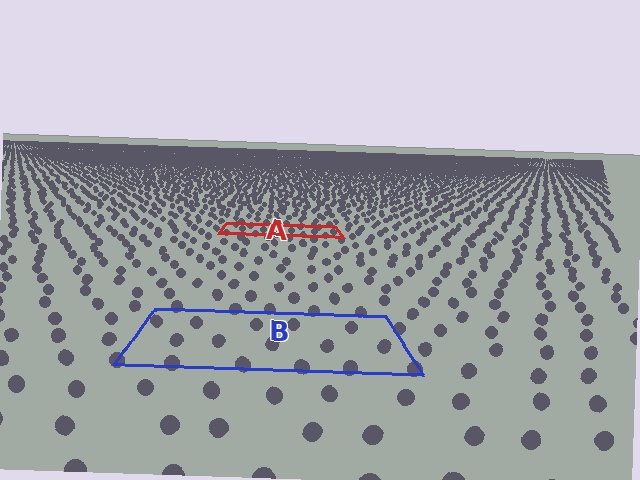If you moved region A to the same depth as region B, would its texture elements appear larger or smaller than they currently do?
They would appear larger. At a closer depth, the same texture elements are projected at a bigger on-screen size.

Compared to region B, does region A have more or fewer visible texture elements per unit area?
Region A has more texture elements per unit area — they are packed more densely because it is farther away.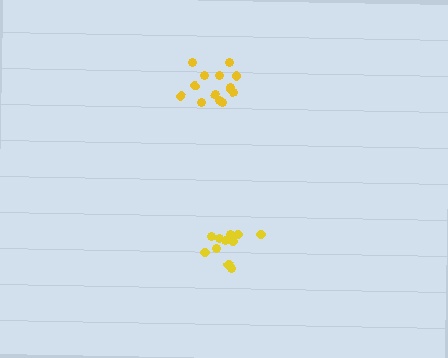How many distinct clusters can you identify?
There are 2 distinct clusters.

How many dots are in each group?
Group 1: 14 dots, Group 2: 12 dots (26 total).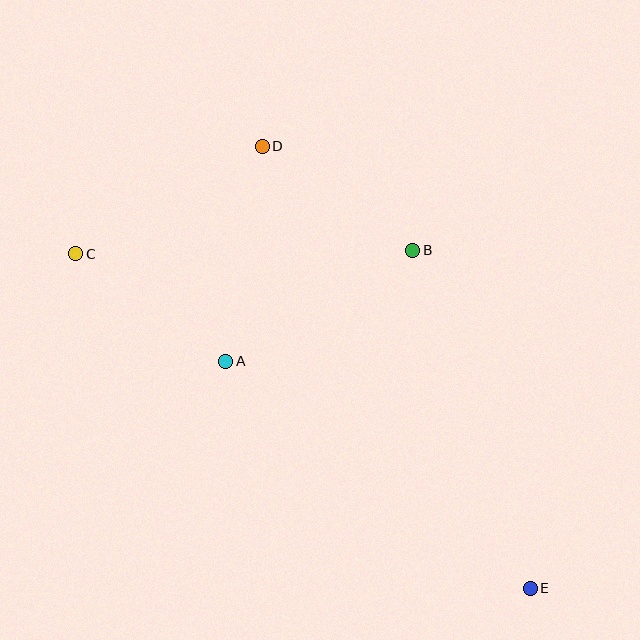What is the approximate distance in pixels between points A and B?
The distance between A and B is approximately 218 pixels.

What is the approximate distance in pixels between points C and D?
The distance between C and D is approximately 215 pixels.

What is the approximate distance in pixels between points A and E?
The distance between A and E is approximately 380 pixels.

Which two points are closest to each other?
Points B and D are closest to each other.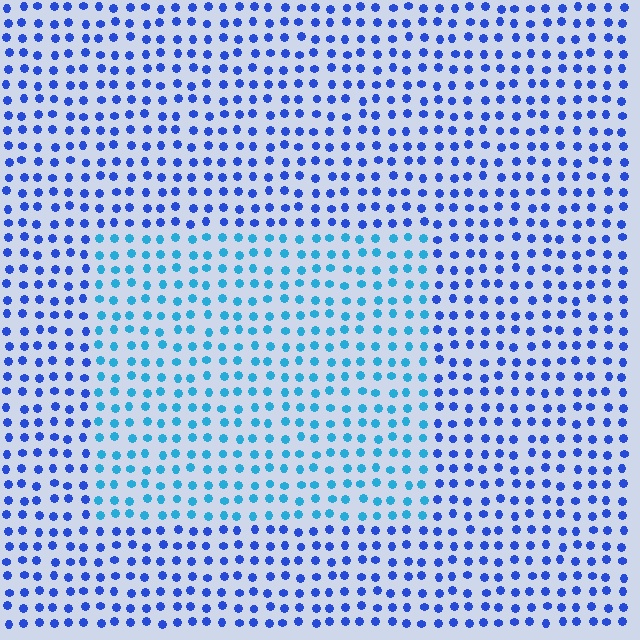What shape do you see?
I see a rectangle.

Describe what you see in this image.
The image is filled with small blue elements in a uniform arrangement. A rectangle-shaped region is visible where the elements are tinted to a slightly different hue, forming a subtle color boundary.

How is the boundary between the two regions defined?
The boundary is defined purely by a slight shift in hue (about 33 degrees). Spacing, size, and orientation are identical on both sides.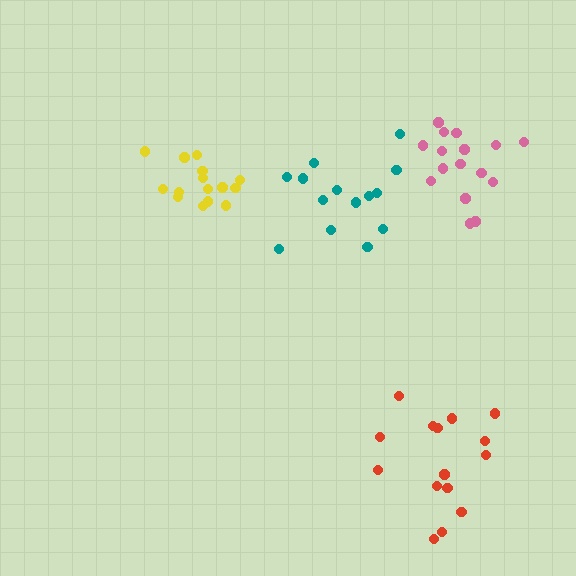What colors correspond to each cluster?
The clusters are colored: yellow, teal, red, pink.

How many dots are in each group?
Group 1: 15 dots, Group 2: 14 dots, Group 3: 15 dots, Group 4: 16 dots (60 total).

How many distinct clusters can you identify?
There are 4 distinct clusters.